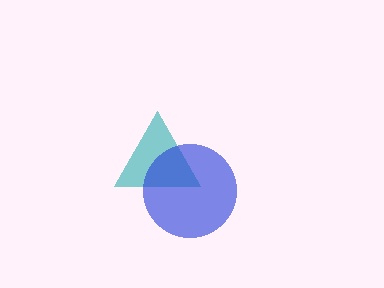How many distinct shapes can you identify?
There are 2 distinct shapes: a teal triangle, a blue circle.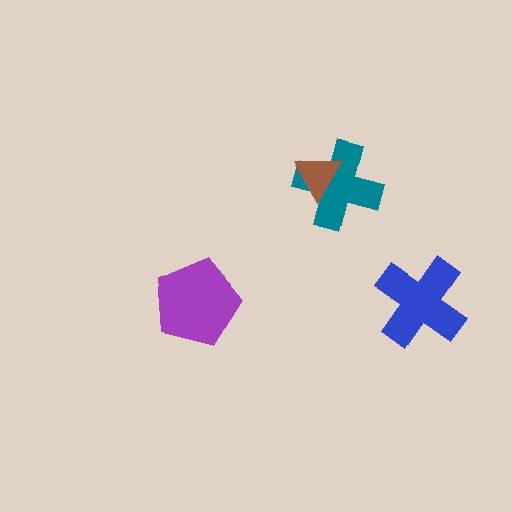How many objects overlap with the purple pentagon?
0 objects overlap with the purple pentagon.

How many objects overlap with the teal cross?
1 object overlaps with the teal cross.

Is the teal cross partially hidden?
Yes, it is partially covered by another shape.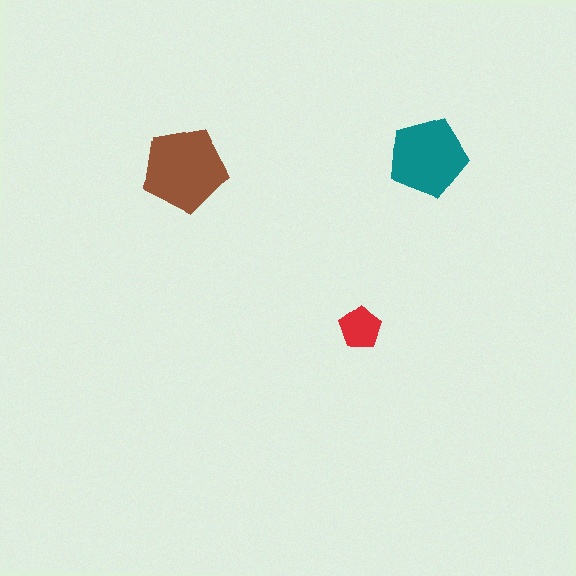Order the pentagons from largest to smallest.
the brown one, the teal one, the red one.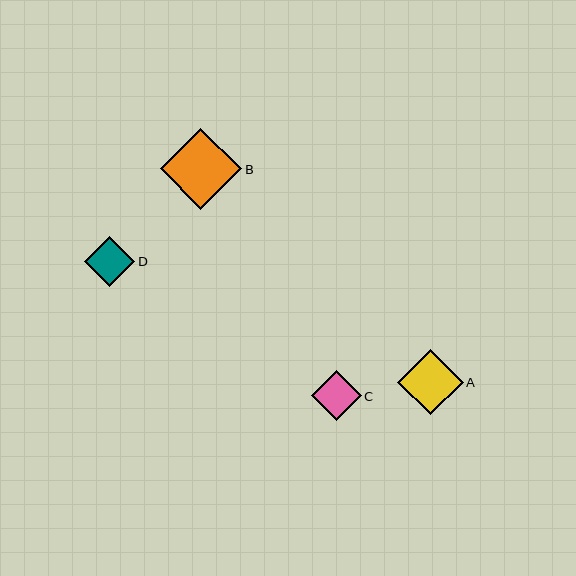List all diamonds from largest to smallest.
From largest to smallest: B, A, D, C.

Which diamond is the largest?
Diamond B is the largest with a size of approximately 82 pixels.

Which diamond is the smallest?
Diamond C is the smallest with a size of approximately 50 pixels.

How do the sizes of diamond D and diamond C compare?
Diamond D and diamond C are approximately the same size.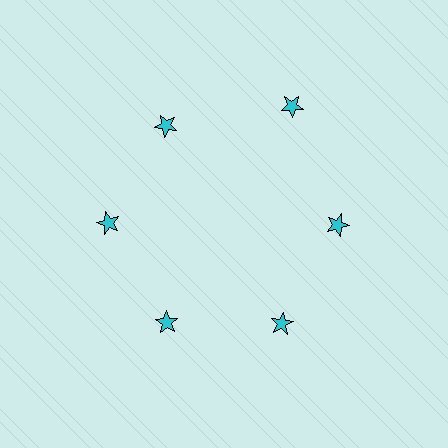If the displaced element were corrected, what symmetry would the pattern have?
It would have 6-fold rotational symmetry — the pattern would map onto itself every 60 degrees.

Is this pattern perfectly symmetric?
No. The 6 cyan stars are arranged in a ring, but one element near the 1 o'clock position is pushed outward from the center, breaking the 6-fold rotational symmetry.